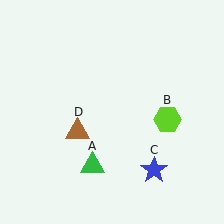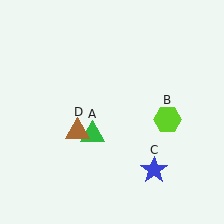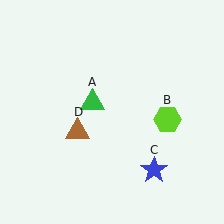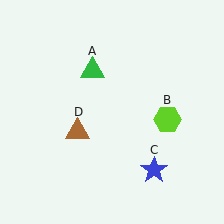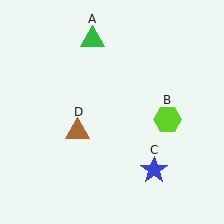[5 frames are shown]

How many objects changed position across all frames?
1 object changed position: green triangle (object A).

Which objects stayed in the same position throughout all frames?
Lime hexagon (object B) and blue star (object C) and brown triangle (object D) remained stationary.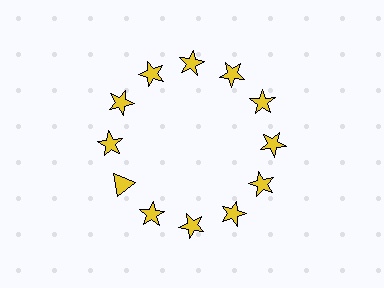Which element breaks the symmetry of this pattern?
The yellow triangle at roughly the 8 o'clock position breaks the symmetry. All other shapes are yellow stars.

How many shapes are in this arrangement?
There are 12 shapes arranged in a ring pattern.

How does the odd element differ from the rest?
It has a different shape: triangle instead of star.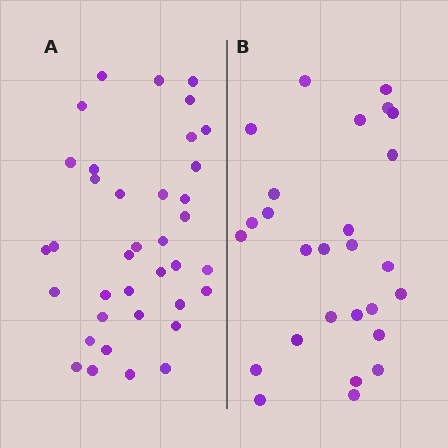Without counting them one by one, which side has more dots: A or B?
Region A (the left region) has more dots.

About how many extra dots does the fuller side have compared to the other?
Region A has roughly 10 or so more dots than region B.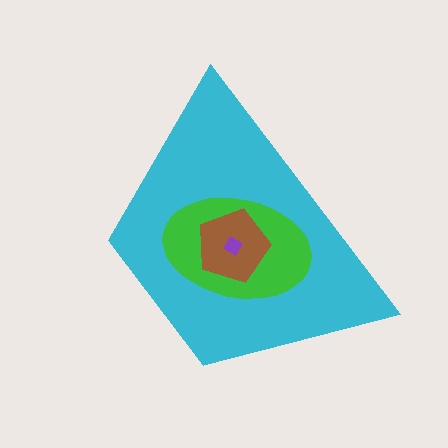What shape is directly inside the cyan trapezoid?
The green ellipse.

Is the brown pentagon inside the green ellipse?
Yes.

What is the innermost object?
The purple diamond.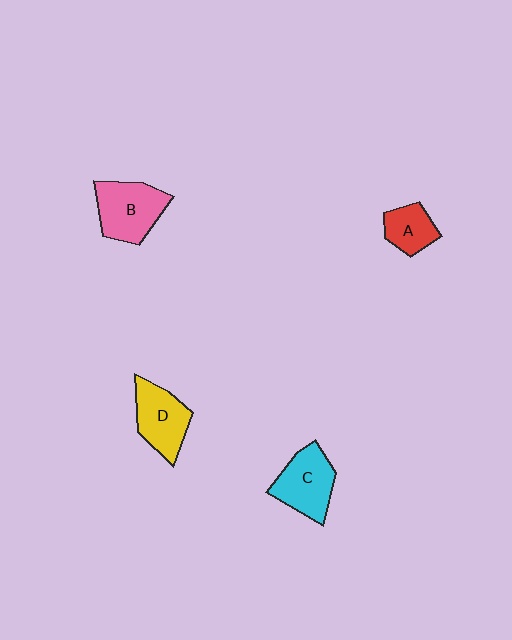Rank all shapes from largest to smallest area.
From largest to smallest: B (pink), C (cyan), D (yellow), A (red).